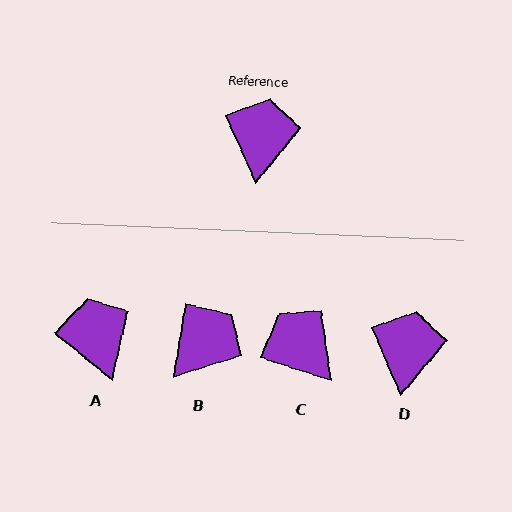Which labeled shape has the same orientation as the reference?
D.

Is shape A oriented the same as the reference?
No, it is off by about 27 degrees.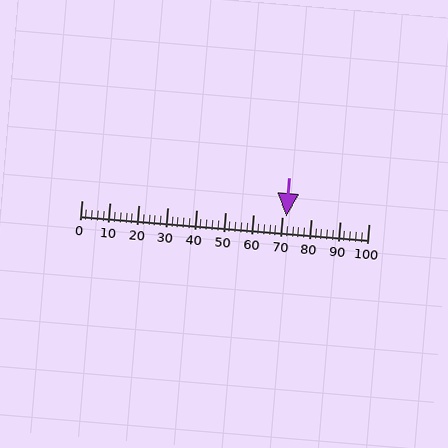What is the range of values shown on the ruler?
The ruler shows values from 0 to 100.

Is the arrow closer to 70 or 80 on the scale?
The arrow is closer to 70.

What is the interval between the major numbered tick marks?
The major tick marks are spaced 10 units apart.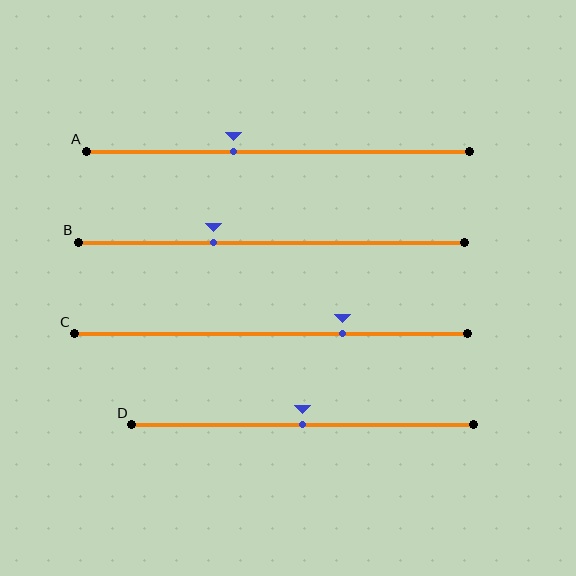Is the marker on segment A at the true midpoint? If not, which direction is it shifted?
No, the marker on segment A is shifted to the left by about 11% of the segment length.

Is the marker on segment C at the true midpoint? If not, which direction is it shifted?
No, the marker on segment C is shifted to the right by about 18% of the segment length.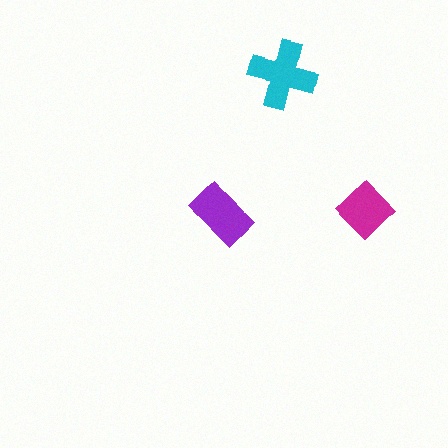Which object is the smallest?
The magenta diamond.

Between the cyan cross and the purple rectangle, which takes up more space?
The cyan cross.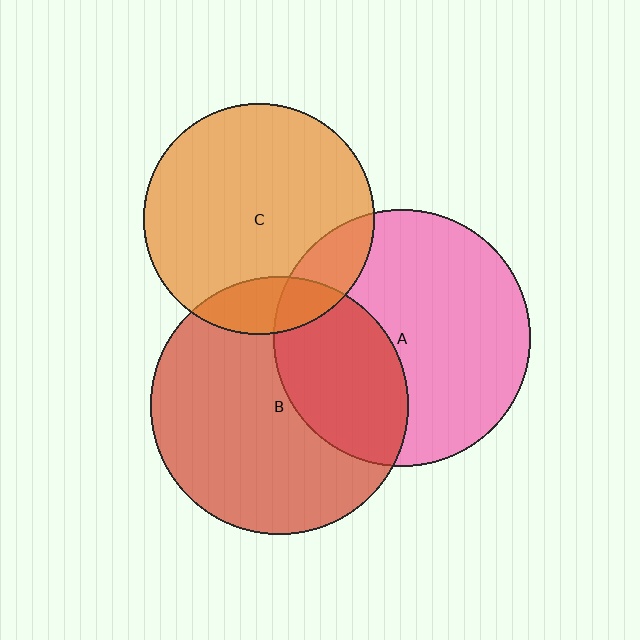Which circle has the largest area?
Circle B (red).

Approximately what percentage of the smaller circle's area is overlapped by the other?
Approximately 15%.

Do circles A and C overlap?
Yes.